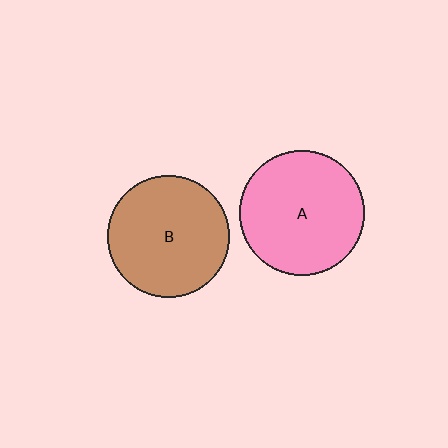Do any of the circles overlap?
No, none of the circles overlap.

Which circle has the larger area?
Circle A (pink).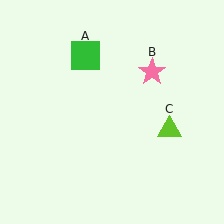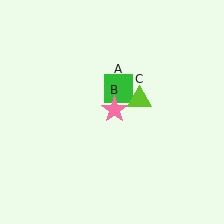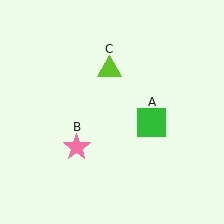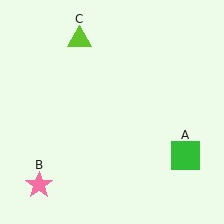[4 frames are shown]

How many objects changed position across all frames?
3 objects changed position: green square (object A), pink star (object B), lime triangle (object C).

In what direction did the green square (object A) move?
The green square (object A) moved down and to the right.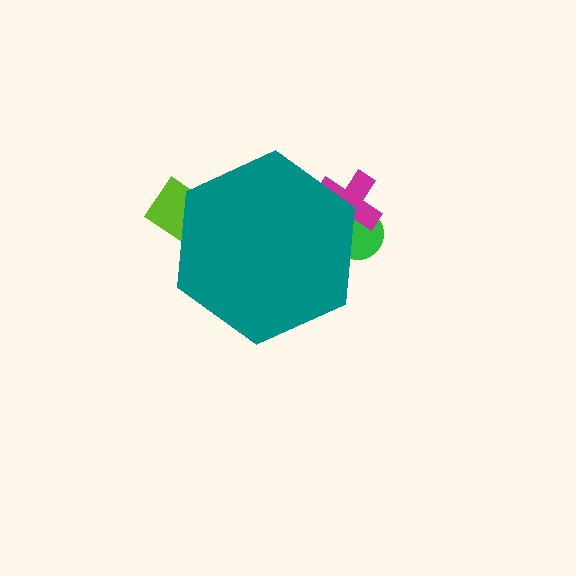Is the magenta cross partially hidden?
Yes, the magenta cross is partially hidden behind the teal hexagon.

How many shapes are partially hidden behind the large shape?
3 shapes are partially hidden.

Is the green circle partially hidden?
Yes, the green circle is partially hidden behind the teal hexagon.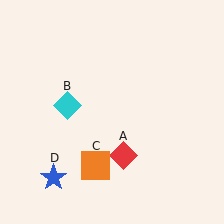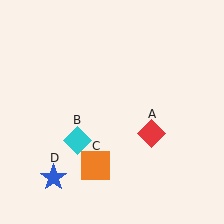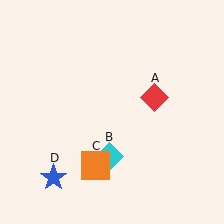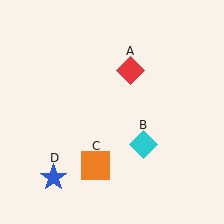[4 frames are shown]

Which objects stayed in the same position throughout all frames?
Orange square (object C) and blue star (object D) remained stationary.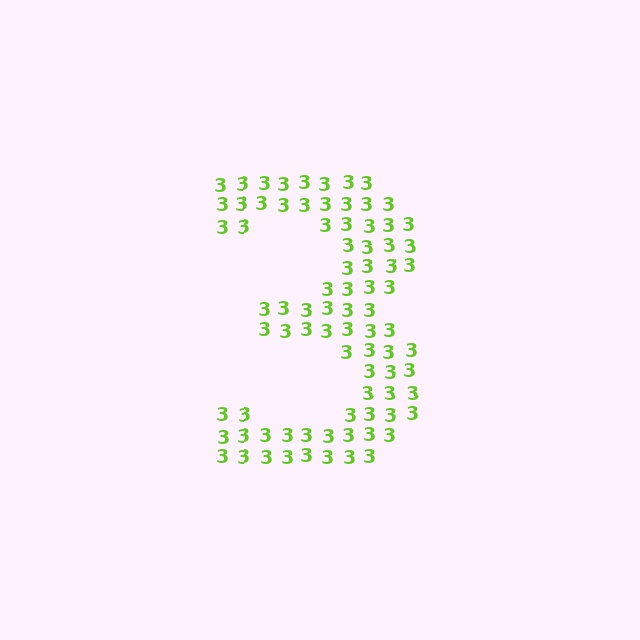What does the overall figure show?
The overall figure shows the digit 3.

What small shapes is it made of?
It is made of small digit 3's.